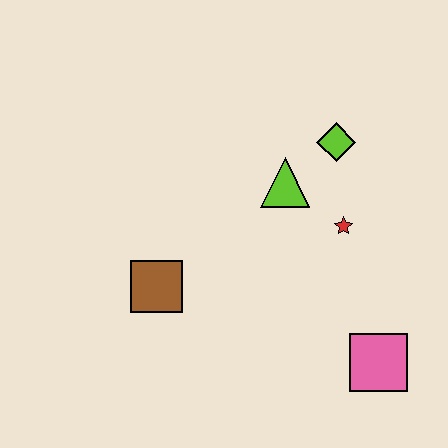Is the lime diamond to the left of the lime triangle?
No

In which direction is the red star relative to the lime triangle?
The red star is to the right of the lime triangle.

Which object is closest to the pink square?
The red star is closest to the pink square.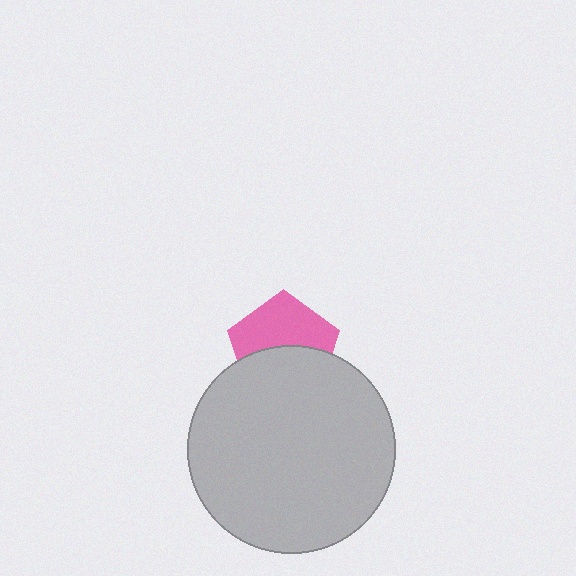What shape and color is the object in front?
The object in front is a light gray circle.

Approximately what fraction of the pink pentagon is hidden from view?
Roughly 47% of the pink pentagon is hidden behind the light gray circle.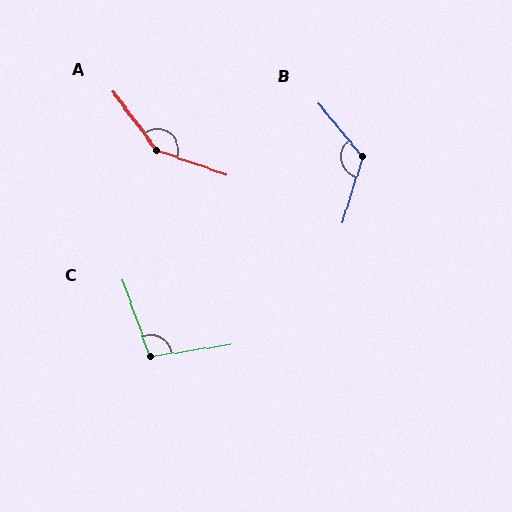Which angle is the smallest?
C, at approximately 101 degrees.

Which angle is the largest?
A, at approximately 146 degrees.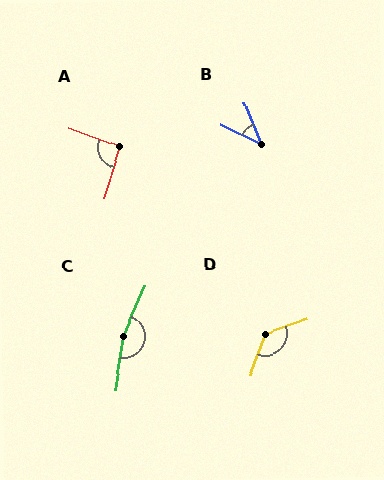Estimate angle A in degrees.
Approximately 92 degrees.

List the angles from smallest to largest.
B (43°), A (92°), D (130°), C (164°).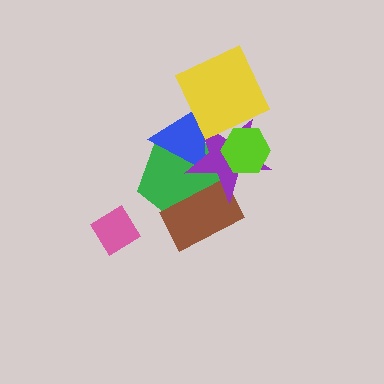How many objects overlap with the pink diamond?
0 objects overlap with the pink diamond.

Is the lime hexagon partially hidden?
Yes, it is partially covered by another shape.